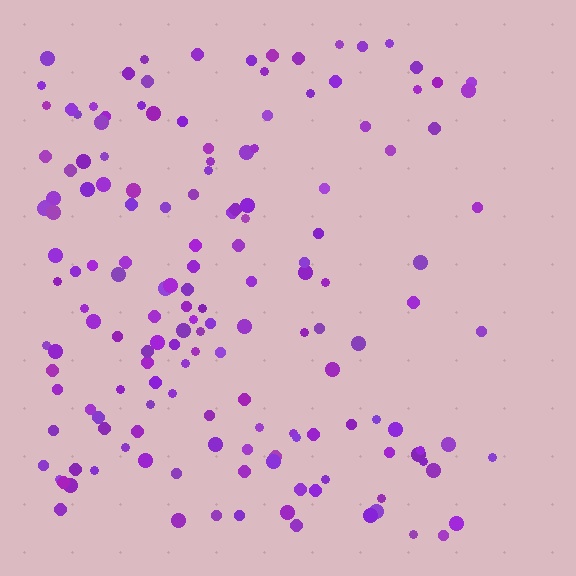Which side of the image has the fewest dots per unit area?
The right.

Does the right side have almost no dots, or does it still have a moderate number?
Still a moderate number, just noticeably fewer than the left.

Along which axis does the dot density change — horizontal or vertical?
Horizontal.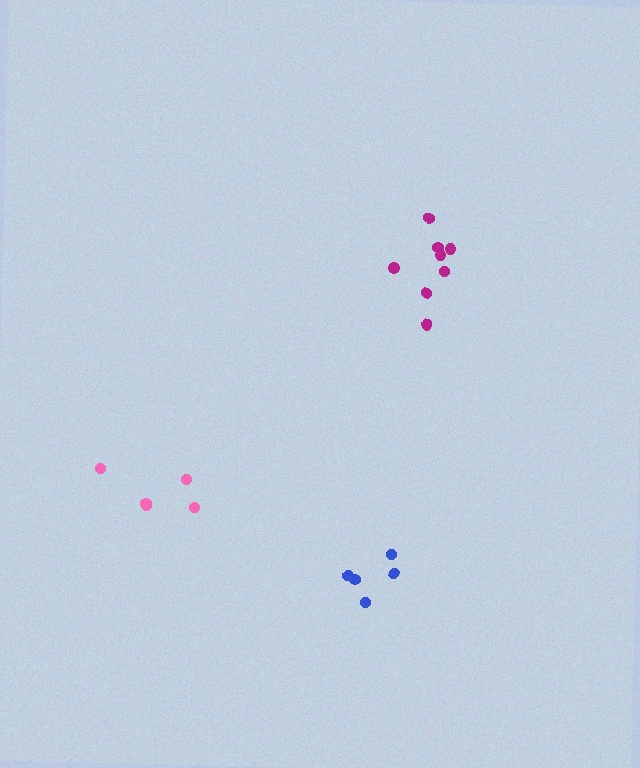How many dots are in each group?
Group 1: 8 dots, Group 2: 5 dots, Group 3: 5 dots (18 total).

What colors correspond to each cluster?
The clusters are colored: magenta, pink, blue.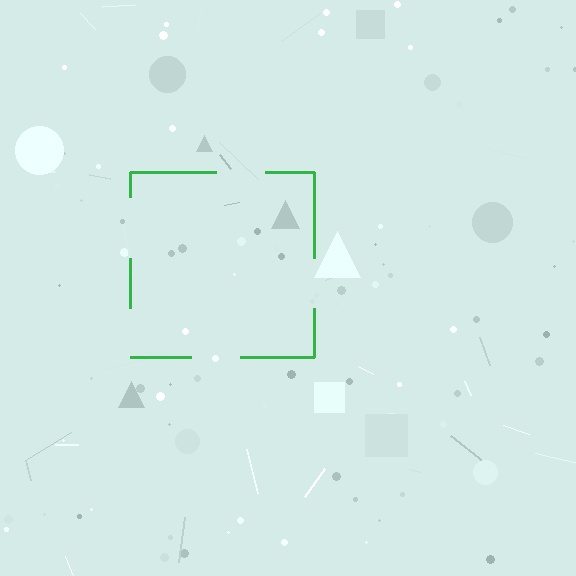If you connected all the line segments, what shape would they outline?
They would outline a square.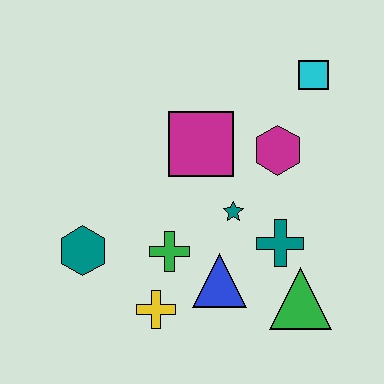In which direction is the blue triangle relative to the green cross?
The blue triangle is to the right of the green cross.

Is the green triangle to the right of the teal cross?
Yes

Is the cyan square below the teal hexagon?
No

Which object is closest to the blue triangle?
The green cross is closest to the blue triangle.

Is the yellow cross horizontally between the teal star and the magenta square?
No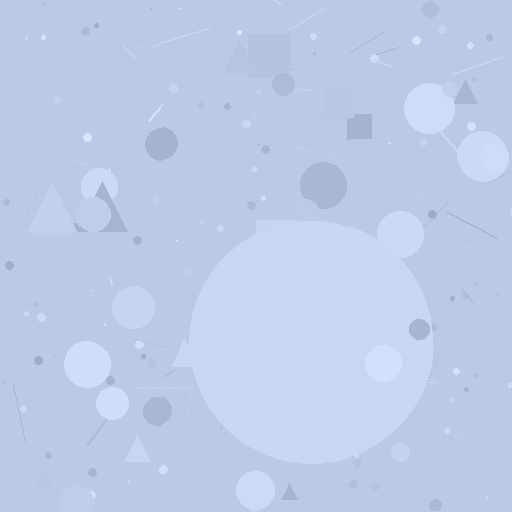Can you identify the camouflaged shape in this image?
The camouflaged shape is a circle.